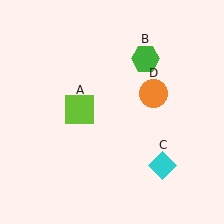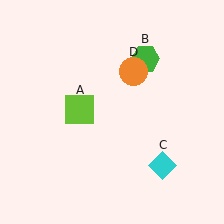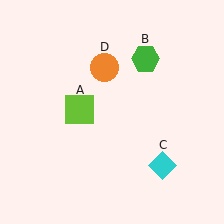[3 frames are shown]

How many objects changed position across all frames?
1 object changed position: orange circle (object D).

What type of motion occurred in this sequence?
The orange circle (object D) rotated counterclockwise around the center of the scene.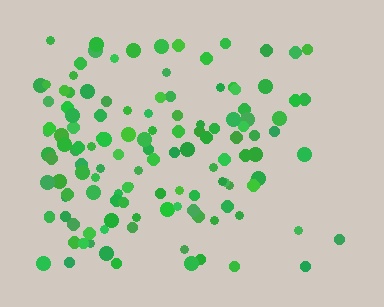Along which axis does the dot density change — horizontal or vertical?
Horizontal.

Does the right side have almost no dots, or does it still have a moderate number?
Still a moderate number, just noticeably fewer than the left.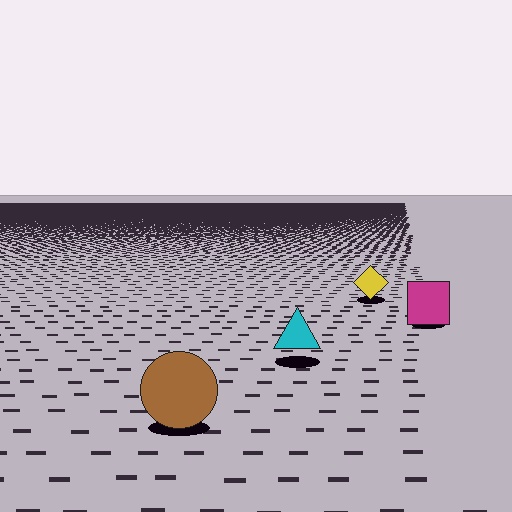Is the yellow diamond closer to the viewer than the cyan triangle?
No. The cyan triangle is closer — you can tell from the texture gradient: the ground texture is coarser near it.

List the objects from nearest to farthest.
From nearest to farthest: the brown circle, the cyan triangle, the magenta square, the yellow diamond.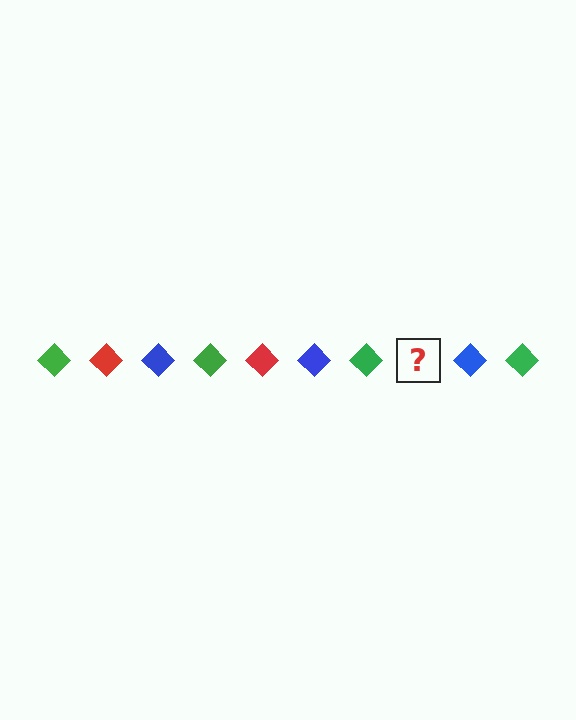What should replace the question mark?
The question mark should be replaced with a red diamond.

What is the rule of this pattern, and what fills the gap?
The rule is that the pattern cycles through green, red, blue diamonds. The gap should be filled with a red diamond.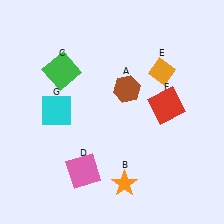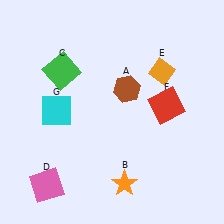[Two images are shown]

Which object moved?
The pink square (D) moved left.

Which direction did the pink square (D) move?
The pink square (D) moved left.